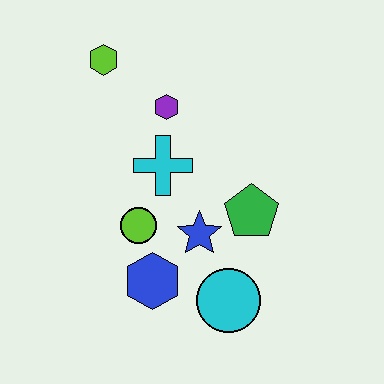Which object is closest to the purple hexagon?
The cyan cross is closest to the purple hexagon.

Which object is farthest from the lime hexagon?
The cyan circle is farthest from the lime hexagon.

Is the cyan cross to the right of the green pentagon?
No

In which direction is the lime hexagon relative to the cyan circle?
The lime hexagon is above the cyan circle.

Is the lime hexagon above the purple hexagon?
Yes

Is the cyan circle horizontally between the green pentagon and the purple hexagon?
Yes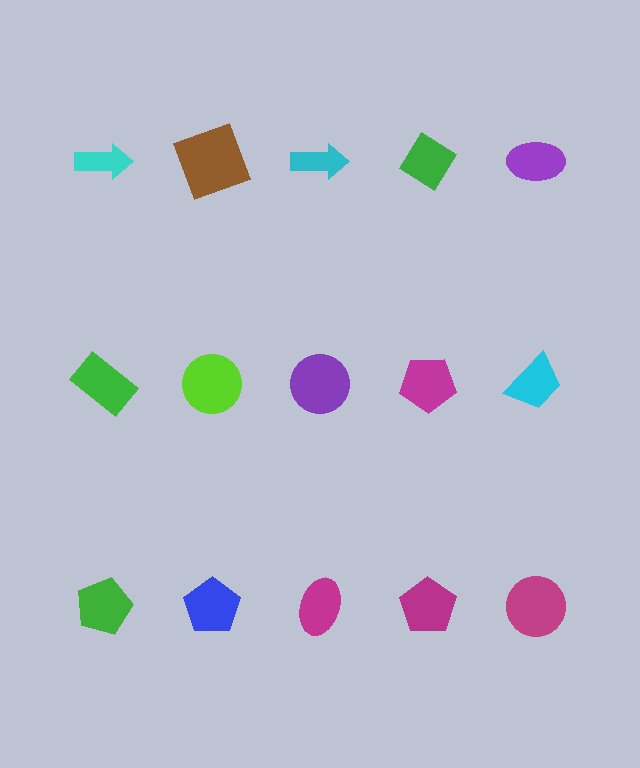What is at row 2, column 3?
A purple circle.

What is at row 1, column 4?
A green diamond.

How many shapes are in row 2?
5 shapes.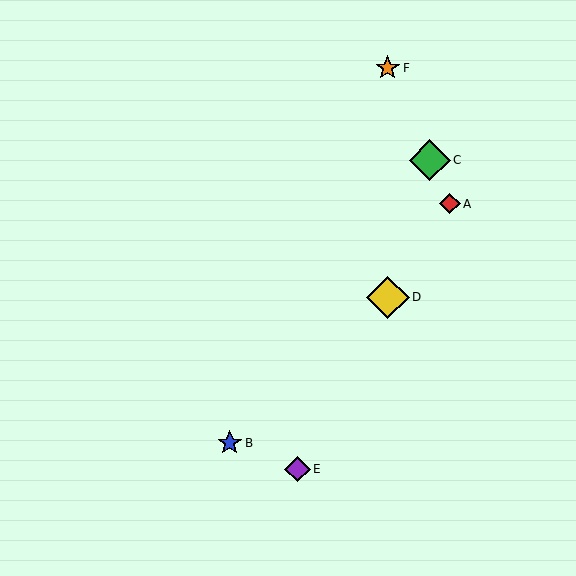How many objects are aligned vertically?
2 objects (D, F) are aligned vertically.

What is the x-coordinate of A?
Object A is at x≈450.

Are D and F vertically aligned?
Yes, both are at x≈388.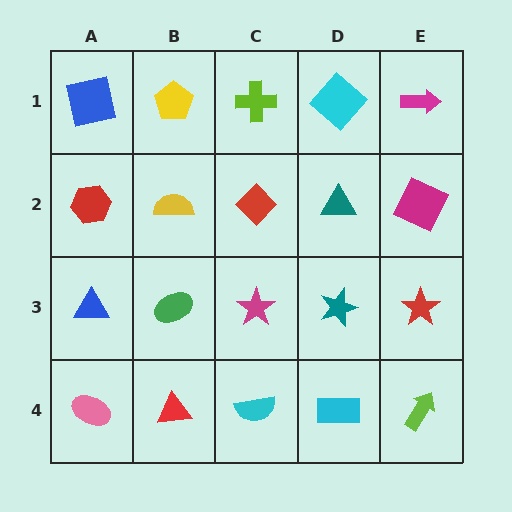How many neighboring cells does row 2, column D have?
4.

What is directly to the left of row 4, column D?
A cyan semicircle.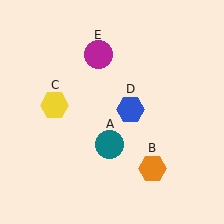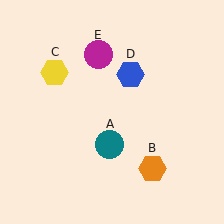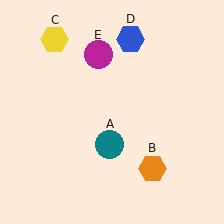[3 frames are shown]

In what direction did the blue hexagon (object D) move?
The blue hexagon (object D) moved up.